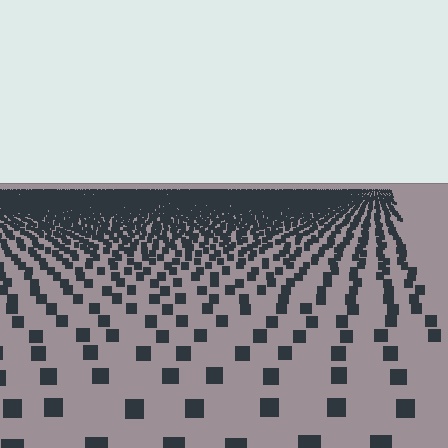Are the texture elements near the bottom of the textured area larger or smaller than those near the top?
Larger. Near the bottom, elements are closer to the viewer and appear at a bigger on-screen size.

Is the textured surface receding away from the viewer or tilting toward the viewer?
The surface is receding away from the viewer. Texture elements get smaller and denser toward the top.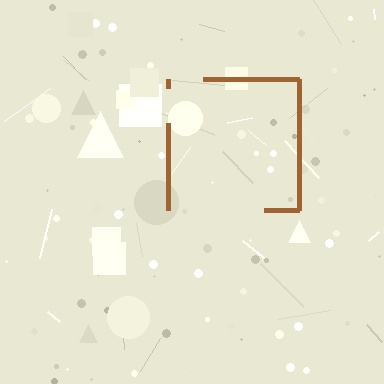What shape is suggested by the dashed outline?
The dashed outline suggests a square.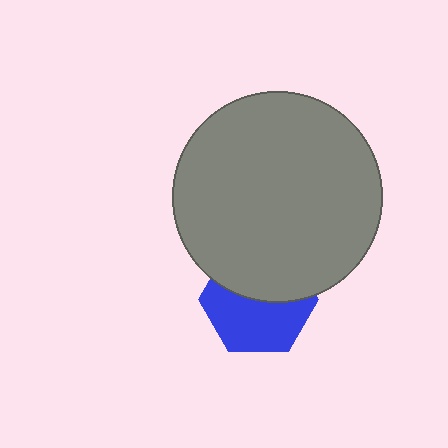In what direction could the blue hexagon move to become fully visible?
The blue hexagon could move down. That would shift it out from behind the gray circle entirely.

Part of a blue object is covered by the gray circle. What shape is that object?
It is a hexagon.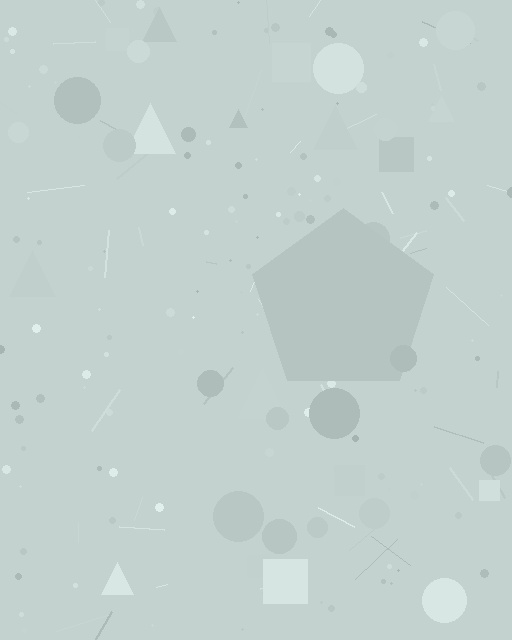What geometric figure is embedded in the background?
A pentagon is embedded in the background.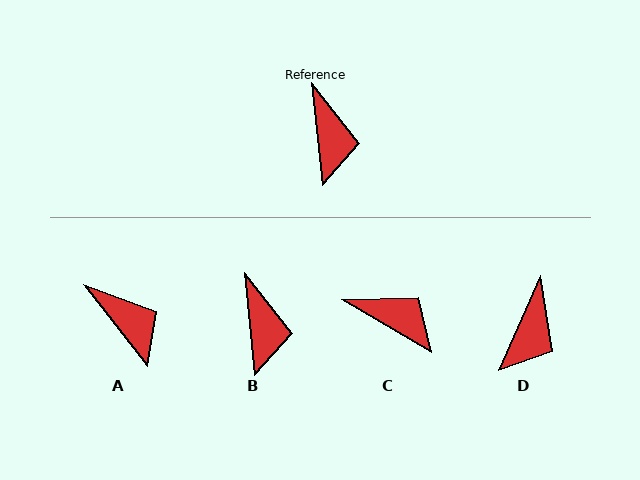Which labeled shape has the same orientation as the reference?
B.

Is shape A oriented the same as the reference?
No, it is off by about 32 degrees.